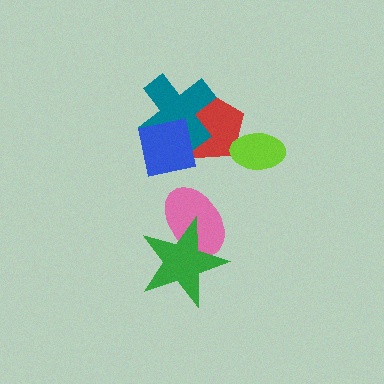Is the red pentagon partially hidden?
Yes, it is partially covered by another shape.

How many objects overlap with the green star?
1 object overlaps with the green star.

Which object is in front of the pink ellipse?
The green star is in front of the pink ellipse.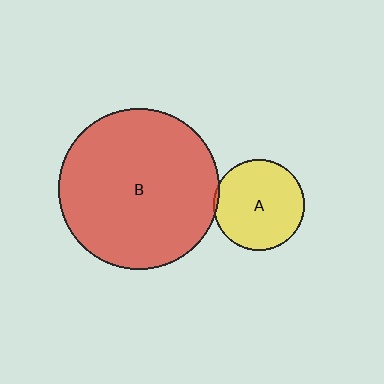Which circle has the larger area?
Circle B (red).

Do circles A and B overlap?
Yes.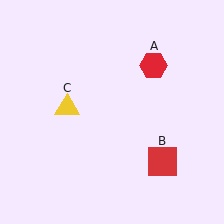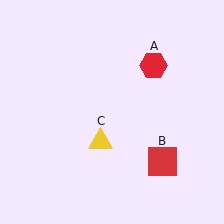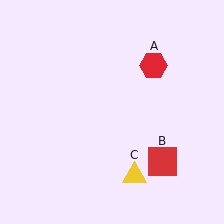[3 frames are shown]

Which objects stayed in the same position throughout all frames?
Red hexagon (object A) and red square (object B) remained stationary.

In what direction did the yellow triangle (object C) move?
The yellow triangle (object C) moved down and to the right.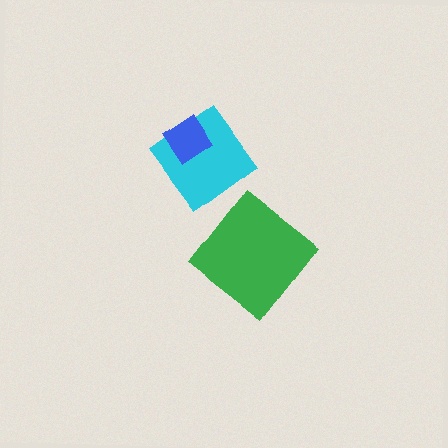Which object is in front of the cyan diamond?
The blue diamond is in front of the cyan diamond.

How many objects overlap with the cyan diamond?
1 object overlaps with the cyan diamond.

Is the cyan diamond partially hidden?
Yes, it is partially covered by another shape.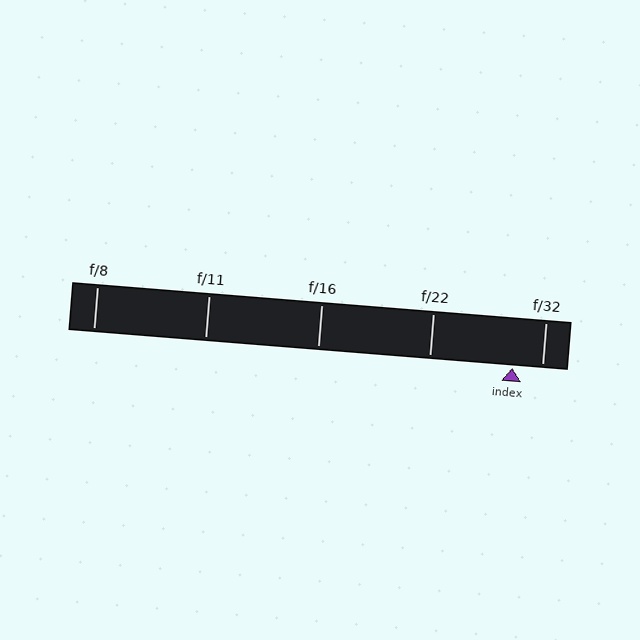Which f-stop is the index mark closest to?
The index mark is closest to f/32.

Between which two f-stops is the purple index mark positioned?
The index mark is between f/22 and f/32.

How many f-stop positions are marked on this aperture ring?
There are 5 f-stop positions marked.